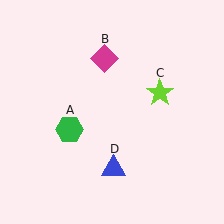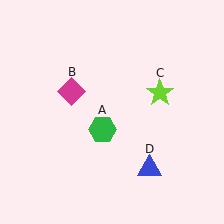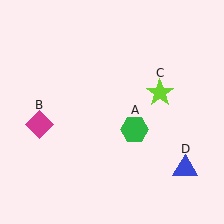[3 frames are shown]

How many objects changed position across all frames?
3 objects changed position: green hexagon (object A), magenta diamond (object B), blue triangle (object D).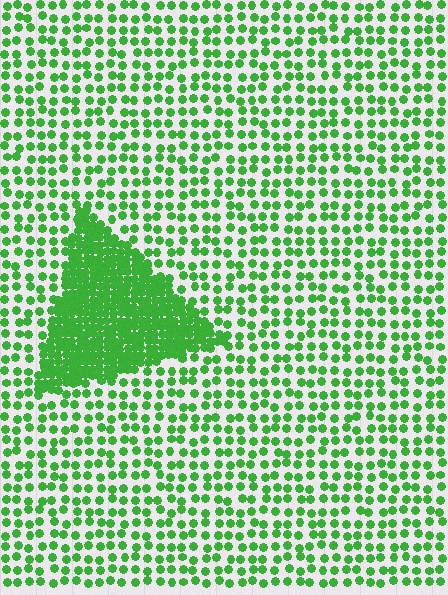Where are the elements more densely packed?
The elements are more densely packed inside the triangle boundary.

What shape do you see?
I see a triangle.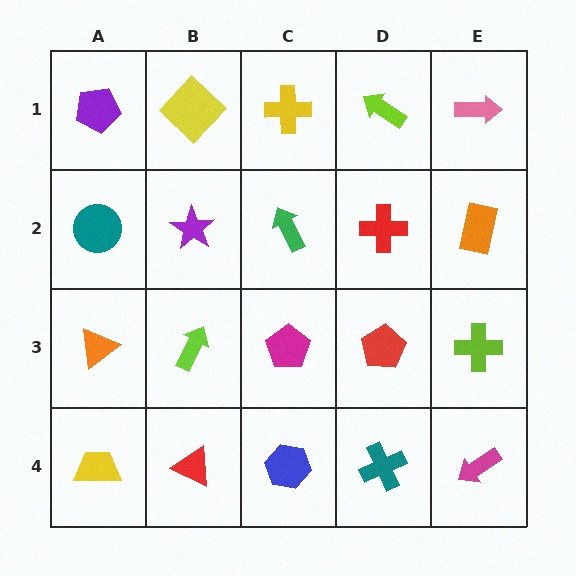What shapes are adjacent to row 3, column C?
A green arrow (row 2, column C), a blue hexagon (row 4, column C), a lime arrow (row 3, column B), a red pentagon (row 3, column D).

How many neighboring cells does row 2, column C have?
4.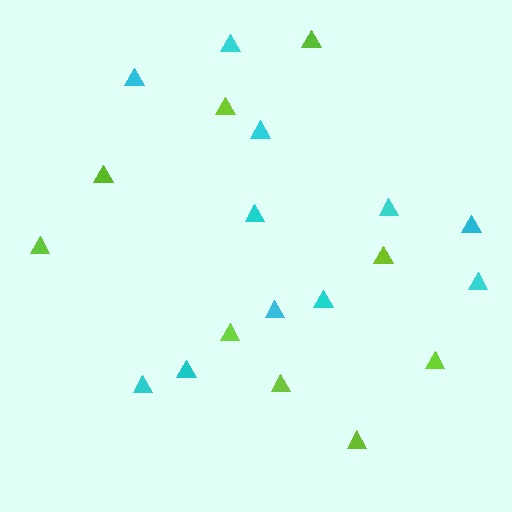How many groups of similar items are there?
There are 2 groups: one group of lime triangles (9) and one group of cyan triangles (11).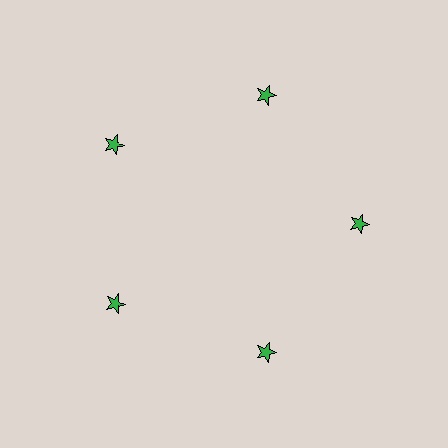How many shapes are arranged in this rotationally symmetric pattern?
There are 5 shapes, arranged in 5 groups of 1.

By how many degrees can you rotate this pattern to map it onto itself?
The pattern maps onto itself every 72 degrees of rotation.